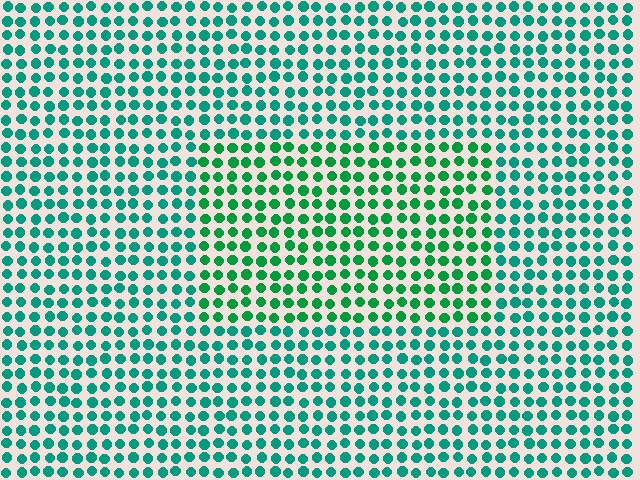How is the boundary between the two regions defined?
The boundary is defined purely by a slight shift in hue (about 25 degrees). Spacing, size, and orientation are identical on both sides.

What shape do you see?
I see a rectangle.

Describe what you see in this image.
The image is filled with small teal elements in a uniform arrangement. A rectangle-shaped region is visible where the elements are tinted to a slightly different hue, forming a subtle color boundary.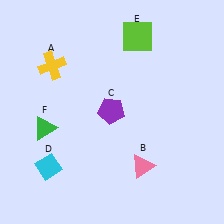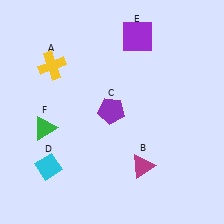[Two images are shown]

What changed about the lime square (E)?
In Image 1, E is lime. In Image 2, it changed to purple.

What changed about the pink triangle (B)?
In Image 1, B is pink. In Image 2, it changed to magenta.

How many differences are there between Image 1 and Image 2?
There are 2 differences between the two images.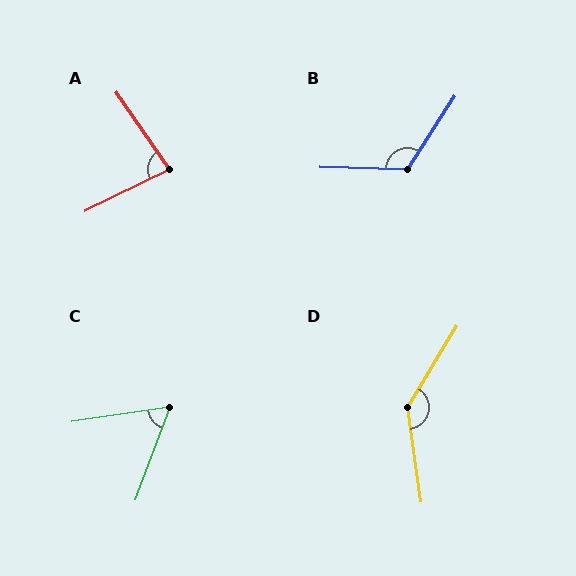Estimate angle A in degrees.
Approximately 81 degrees.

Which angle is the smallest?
C, at approximately 61 degrees.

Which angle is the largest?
D, at approximately 141 degrees.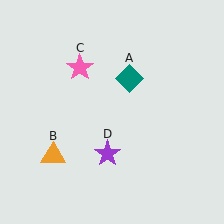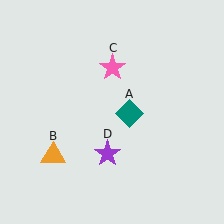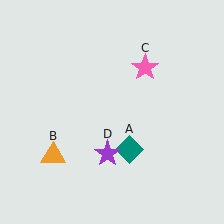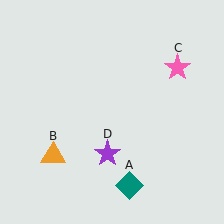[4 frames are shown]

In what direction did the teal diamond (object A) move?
The teal diamond (object A) moved down.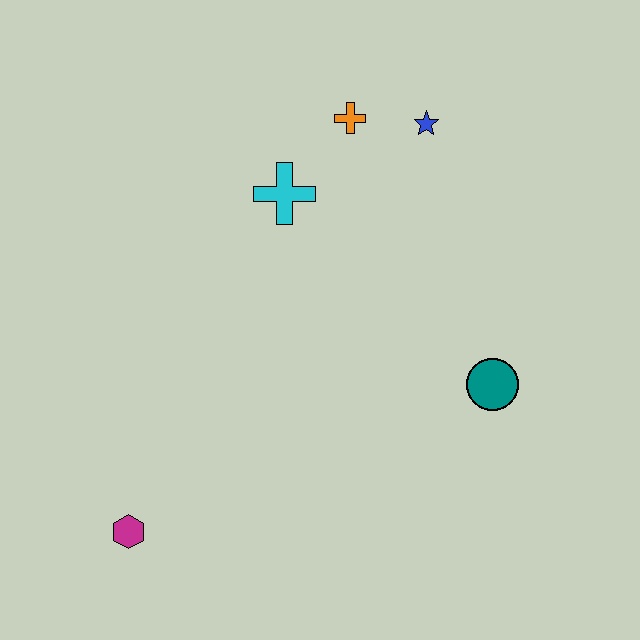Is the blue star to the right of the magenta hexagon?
Yes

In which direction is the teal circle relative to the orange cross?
The teal circle is below the orange cross.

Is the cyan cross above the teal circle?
Yes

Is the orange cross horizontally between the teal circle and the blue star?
No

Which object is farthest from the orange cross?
The magenta hexagon is farthest from the orange cross.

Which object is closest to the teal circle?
The blue star is closest to the teal circle.